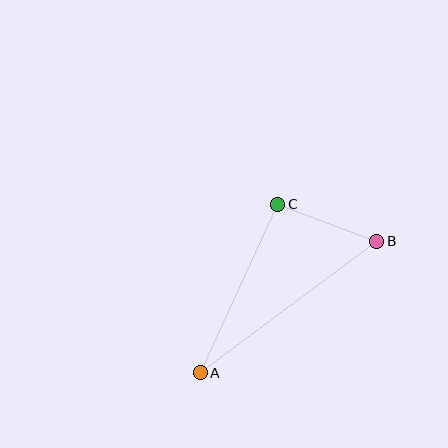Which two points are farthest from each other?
Points A and B are farthest from each other.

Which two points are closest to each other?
Points B and C are closest to each other.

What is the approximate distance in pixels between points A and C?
The distance between A and C is approximately 185 pixels.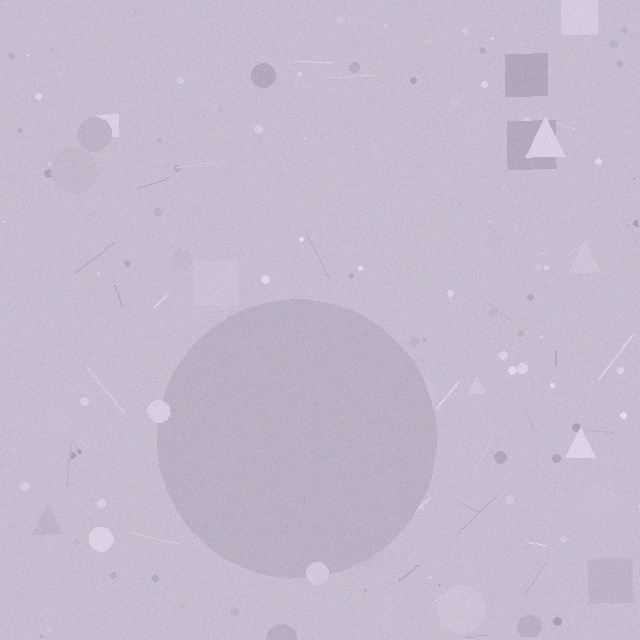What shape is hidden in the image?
A circle is hidden in the image.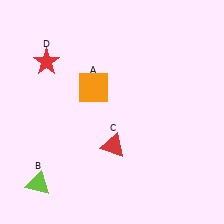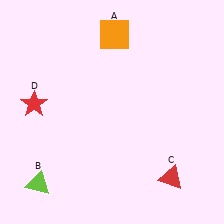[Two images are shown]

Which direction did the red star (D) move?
The red star (D) moved down.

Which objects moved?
The objects that moved are: the orange square (A), the red triangle (C), the red star (D).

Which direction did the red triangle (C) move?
The red triangle (C) moved right.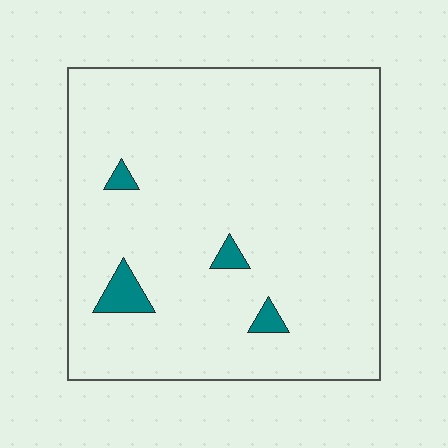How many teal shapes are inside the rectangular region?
4.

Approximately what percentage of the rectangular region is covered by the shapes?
Approximately 5%.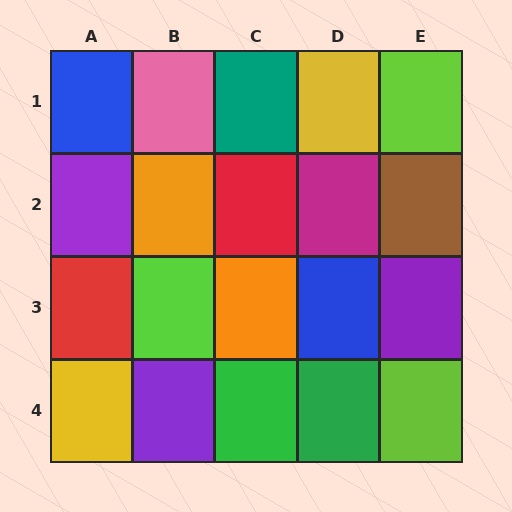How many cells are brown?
1 cell is brown.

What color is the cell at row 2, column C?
Red.